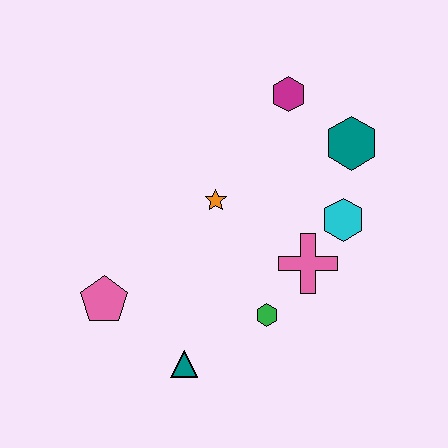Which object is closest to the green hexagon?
The pink cross is closest to the green hexagon.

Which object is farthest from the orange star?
The teal triangle is farthest from the orange star.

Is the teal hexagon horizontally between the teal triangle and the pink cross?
No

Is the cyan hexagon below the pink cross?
No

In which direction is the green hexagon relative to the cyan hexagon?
The green hexagon is below the cyan hexagon.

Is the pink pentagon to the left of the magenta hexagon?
Yes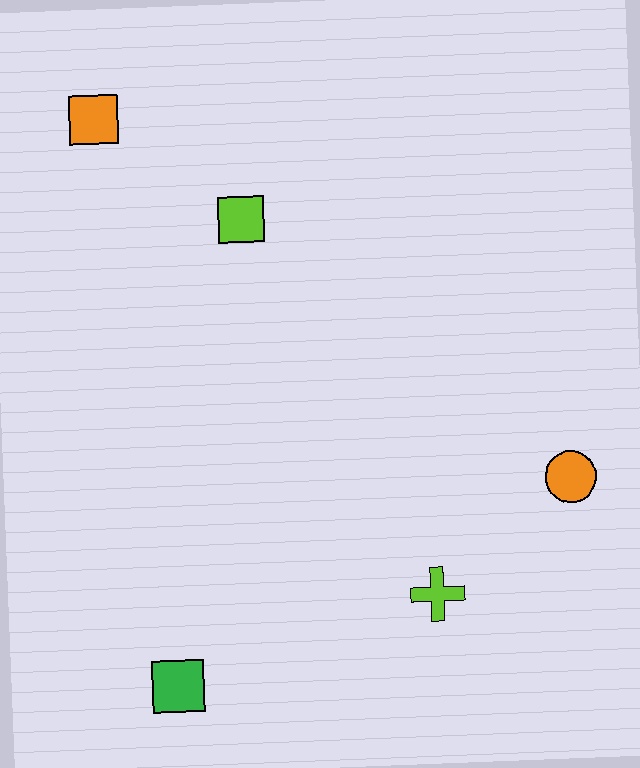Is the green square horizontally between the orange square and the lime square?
Yes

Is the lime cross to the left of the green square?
No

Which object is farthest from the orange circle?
The orange square is farthest from the orange circle.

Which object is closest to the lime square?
The orange square is closest to the lime square.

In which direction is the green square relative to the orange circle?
The green square is to the left of the orange circle.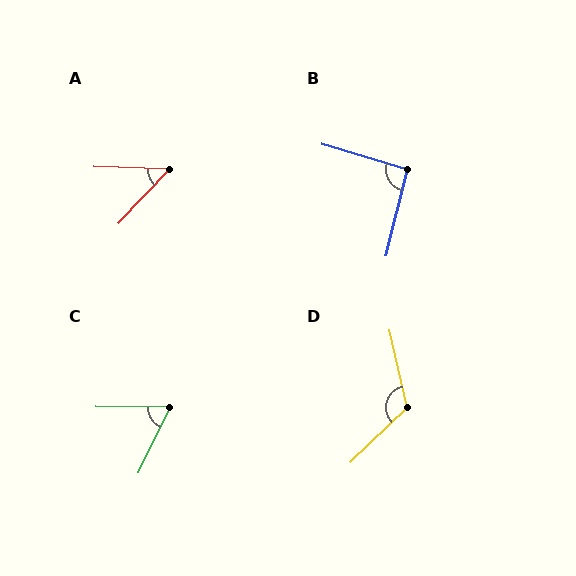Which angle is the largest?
D, at approximately 121 degrees.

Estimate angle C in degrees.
Approximately 65 degrees.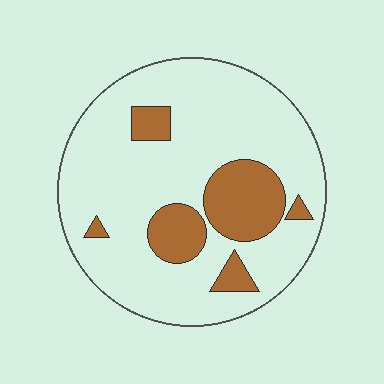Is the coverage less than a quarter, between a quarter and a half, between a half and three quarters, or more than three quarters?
Less than a quarter.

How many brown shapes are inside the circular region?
6.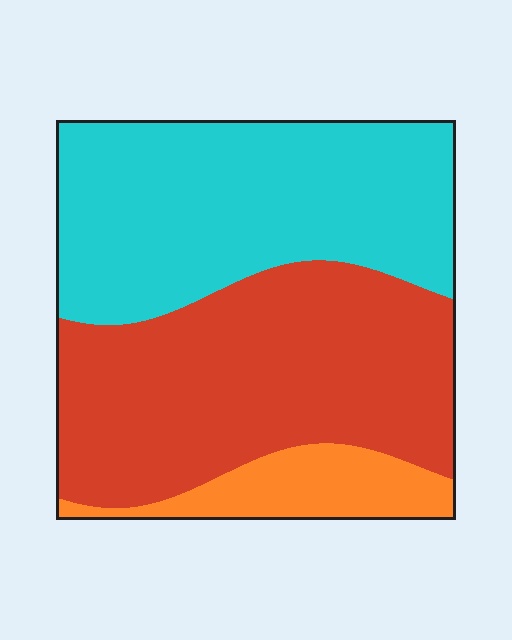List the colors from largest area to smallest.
From largest to smallest: red, cyan, orange.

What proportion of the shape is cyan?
Cyan covers around 45% of the shape.